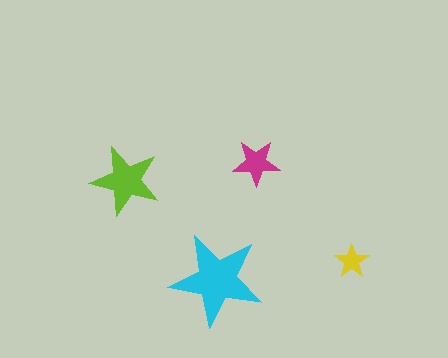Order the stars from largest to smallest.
the cyan one, the lime one, the magenta one, the yellow one.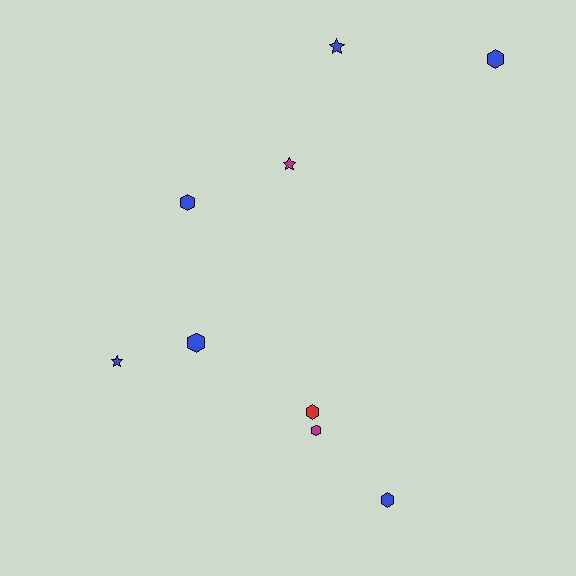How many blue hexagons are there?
There are 4 blue hexagons.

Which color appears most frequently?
Blue, with 6 objects.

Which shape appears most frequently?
Hexagon, with 6 objects.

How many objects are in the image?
There are 9 objects.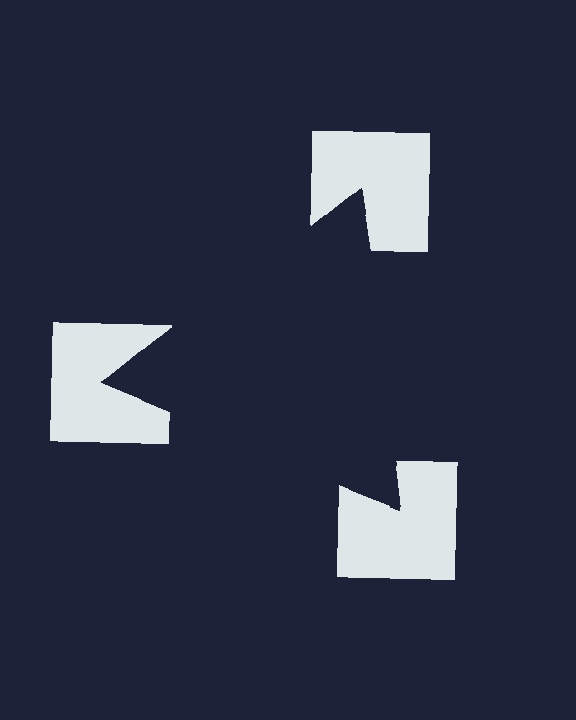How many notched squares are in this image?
There are 3 — one at each vertex of the illusory triangle.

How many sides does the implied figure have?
3 sides.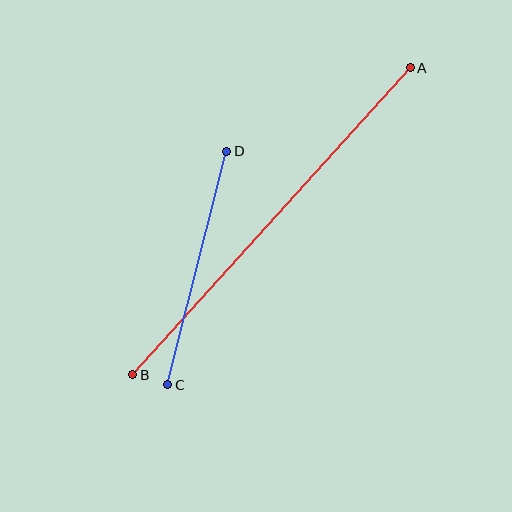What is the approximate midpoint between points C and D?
The midpoint is at approximately (197, 268) pixels.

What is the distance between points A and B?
The distance is approximately 414 pixels.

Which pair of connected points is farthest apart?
Points A and B are farthest apart.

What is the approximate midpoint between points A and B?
The midpoint is at approximately (272, 221) pixels.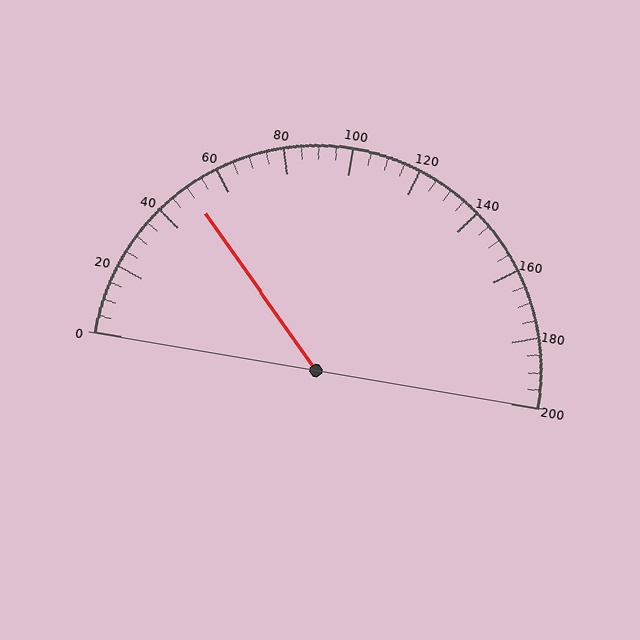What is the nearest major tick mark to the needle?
The nearest major tick mark is 40.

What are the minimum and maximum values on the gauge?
The gauge ranges from 0 to 200.